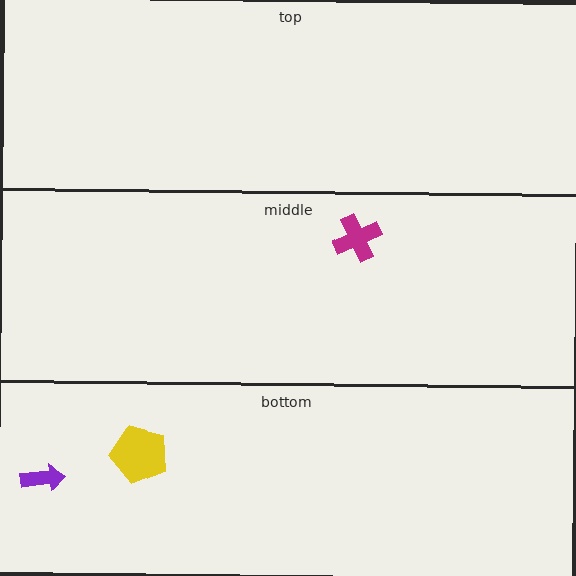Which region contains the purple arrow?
The bottom region.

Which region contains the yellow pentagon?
The bottom region.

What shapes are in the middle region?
The magenta cross.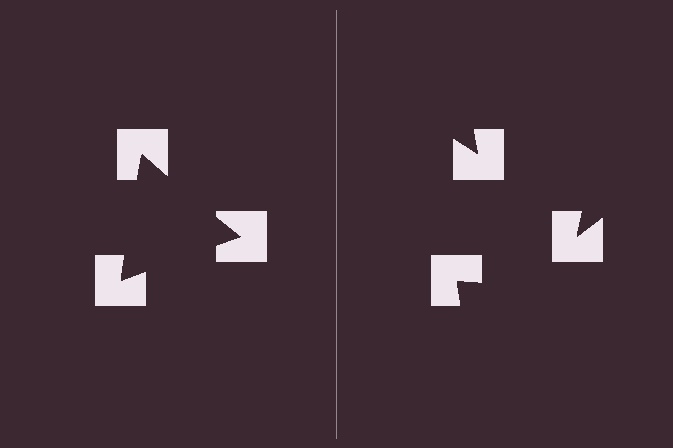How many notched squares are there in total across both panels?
6 — 3 on each side.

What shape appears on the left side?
An illusory triangle.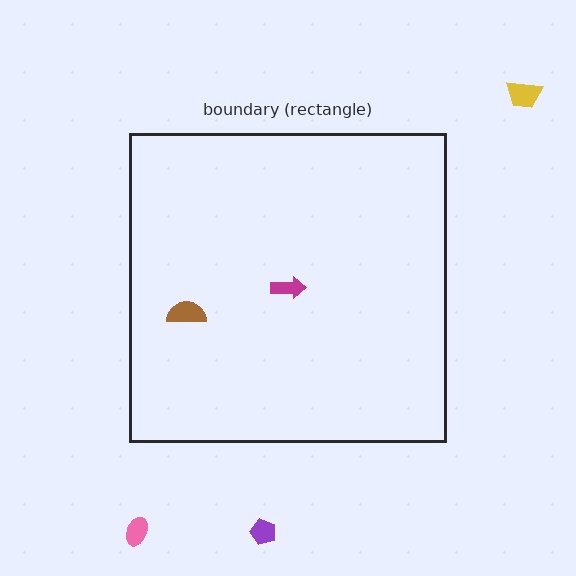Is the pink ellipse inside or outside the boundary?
Outside.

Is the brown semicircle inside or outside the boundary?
Inside.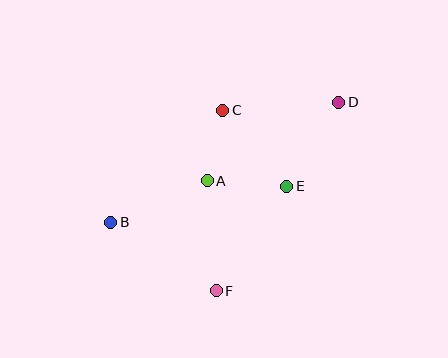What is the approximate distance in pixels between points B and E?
The distance between B and E is approximately 180 pixels.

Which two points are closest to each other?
Points A and C are closest to each other.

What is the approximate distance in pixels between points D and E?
The distance between D and E is approximately 99 pixels.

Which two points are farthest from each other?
Points B and D are farthest from each other.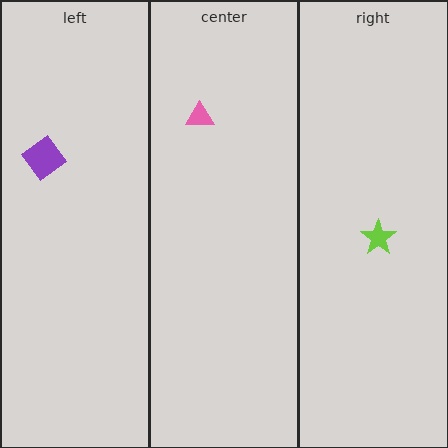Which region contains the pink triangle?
The center region.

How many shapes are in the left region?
1.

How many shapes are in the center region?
1.